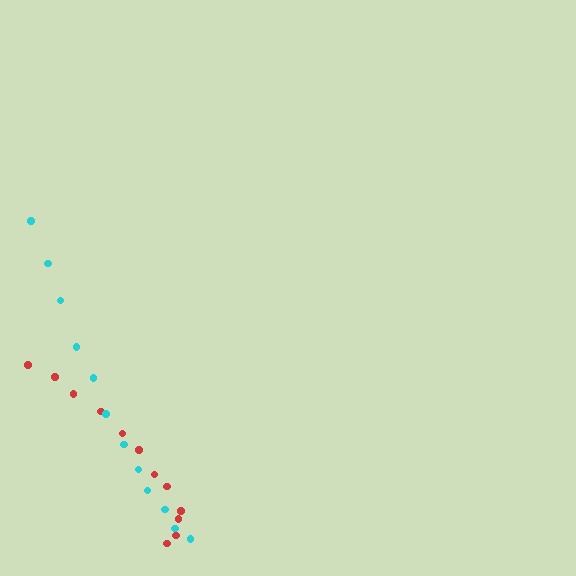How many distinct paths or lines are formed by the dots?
There are 2 distinct paths.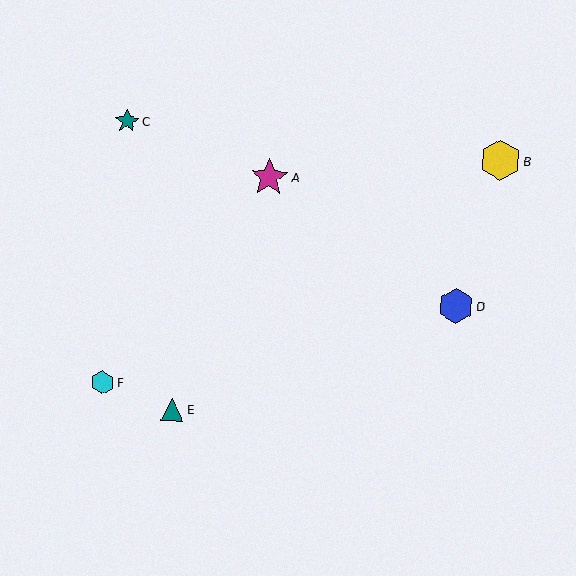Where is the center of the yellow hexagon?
The center of the yellow hexagon is at (500, 160).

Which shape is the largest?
The yellow hexagon (labeled B) is the largest.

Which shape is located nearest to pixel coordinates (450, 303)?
The blue hexagon (labeled D) at (456, 306) is nearest to that location.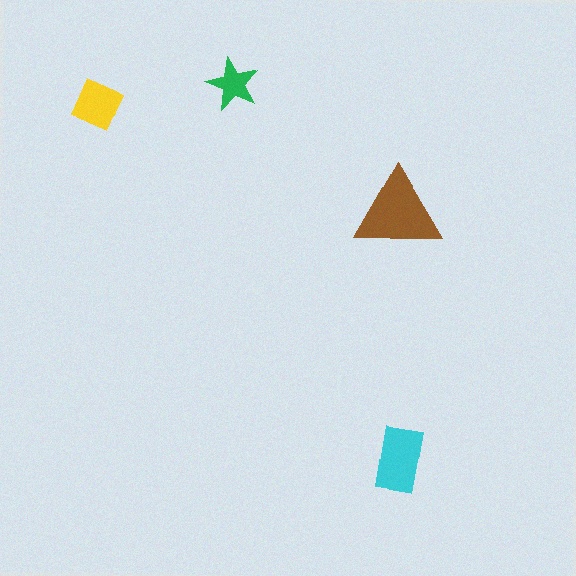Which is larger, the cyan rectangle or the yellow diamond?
The cyan rectangle.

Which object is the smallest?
The green star.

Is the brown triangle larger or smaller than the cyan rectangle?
Larger.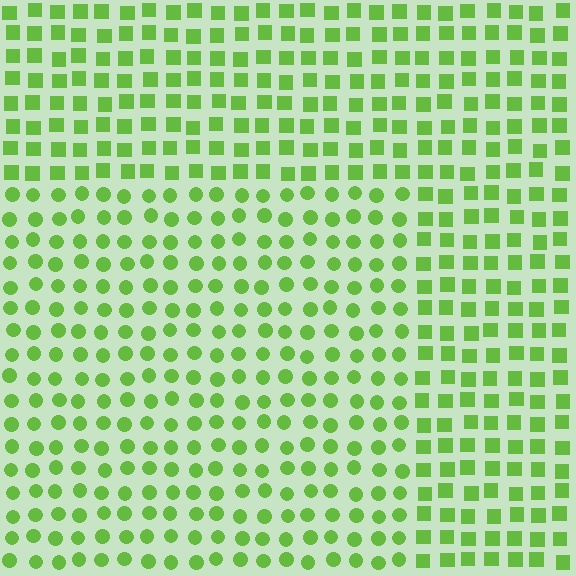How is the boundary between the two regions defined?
The boundary is defined by a change in element shape: circles inside vs. squares outside. All elements share the same color and spacing.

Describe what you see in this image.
The image is filled with small lime elements arranged in a uniform grid. A rectangle-shaped region contains circles, while the surrounding area contains squares. The boundary is defined purely by the change in element shape.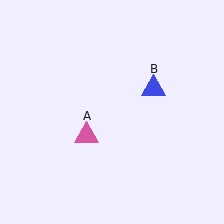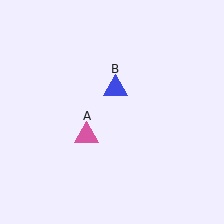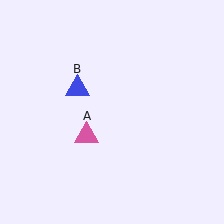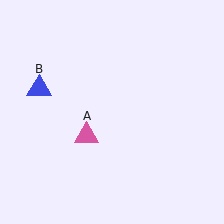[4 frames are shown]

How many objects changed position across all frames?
1 object changed position: blue triangle (object B).